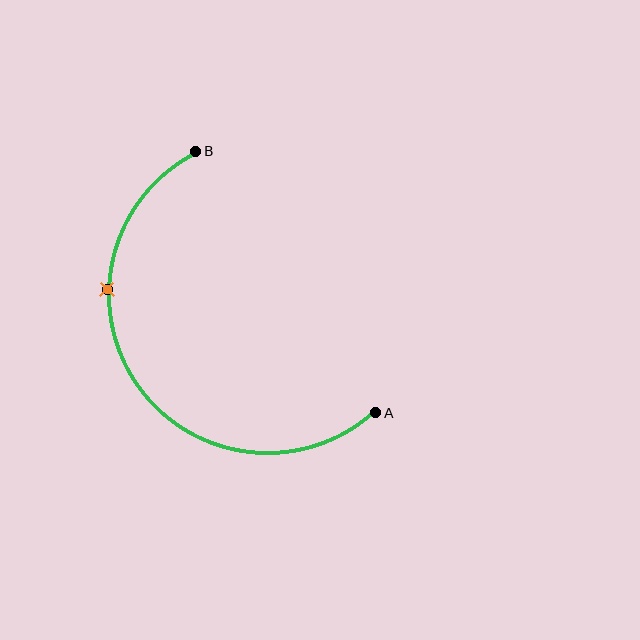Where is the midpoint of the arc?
The arc midpoint is the point on the curve farthest from the straight line joining A and B. It sits below and to the left of that line.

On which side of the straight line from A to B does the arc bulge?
The arc bulges below and to the left of the straight line connecting A and B.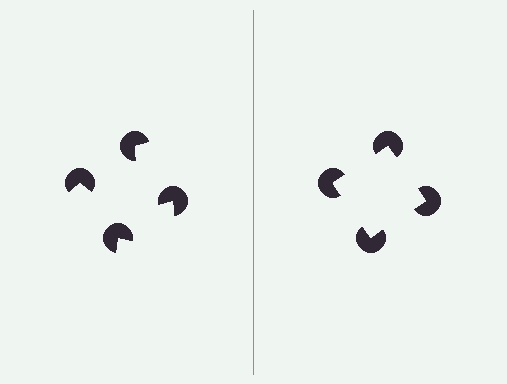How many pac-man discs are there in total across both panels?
8 — 4 on each side.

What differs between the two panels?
The pac-man discs are positioned identically on both sides; only the wedge orientations differ. On the right they align to a square; on the left they are misaligned.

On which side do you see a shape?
An illusory square appears on the right side. On the left side the wedge cuts are rotated, so no coherent shape forms.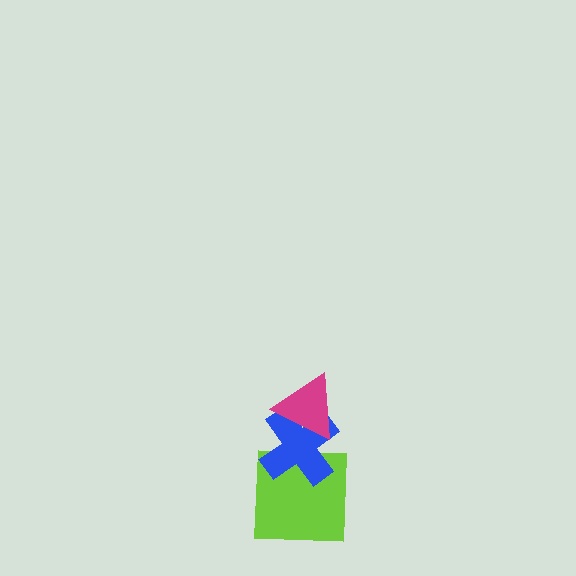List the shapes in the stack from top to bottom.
From top to bottom: the magenta triangle, the blue cross, the lime square.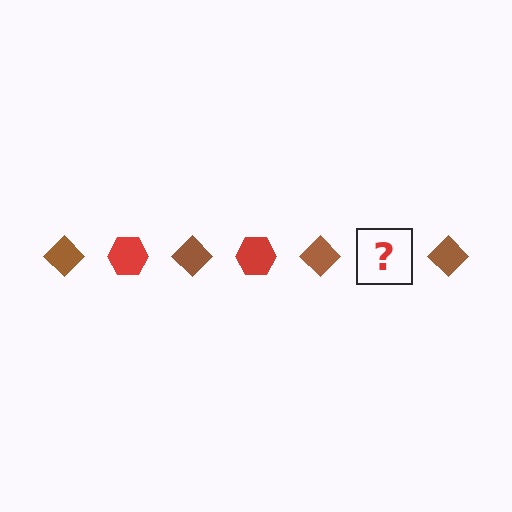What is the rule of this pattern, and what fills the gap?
The rule is that the pattern alternates between brown diamond and red hexagon. The gap should be filled with a red hexagon.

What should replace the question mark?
The question mark should be replaced with a red hexagon.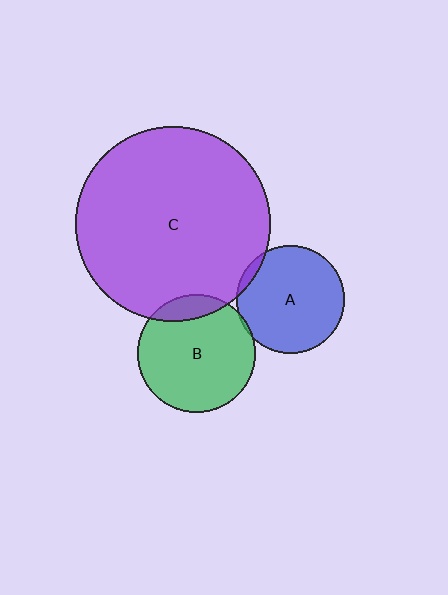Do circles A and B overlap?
Yes.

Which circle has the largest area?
Circle C (purple).